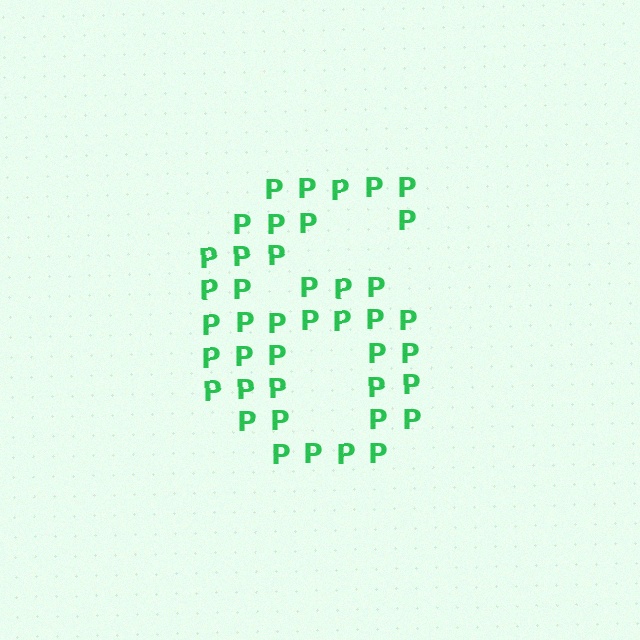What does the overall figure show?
The overall figure shows the digit 6.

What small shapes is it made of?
It is made of small letter P's.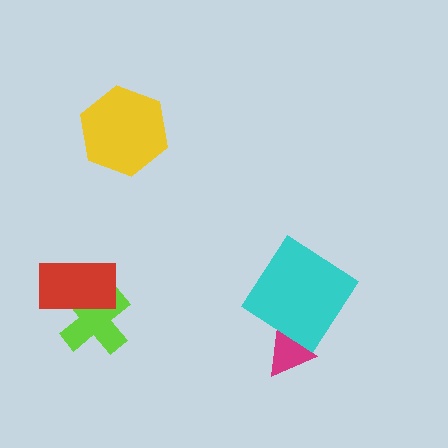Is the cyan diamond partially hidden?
No, no other shape covers it.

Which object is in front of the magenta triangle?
The cyan diamond is in front of the magenta triangle.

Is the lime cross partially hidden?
Yes, it is partially covered by another shape.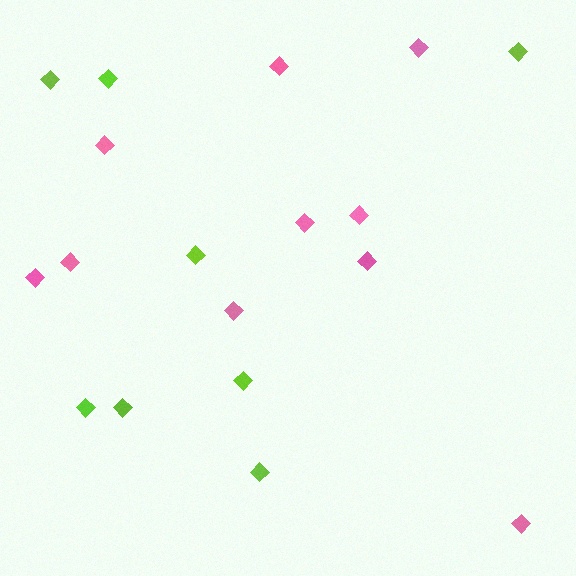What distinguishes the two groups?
There are 2 groups: one group of lime diamonds (8) and one group of pink diamonds (10).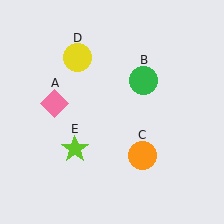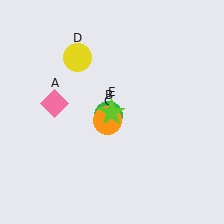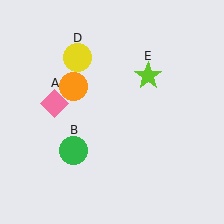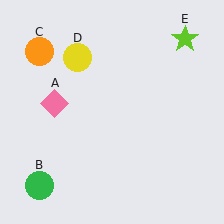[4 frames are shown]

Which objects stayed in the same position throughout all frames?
Pink diamond (object A) and yellow circle (object D) remained stationary.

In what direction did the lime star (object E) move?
The lime star (object E) moved up and to the right.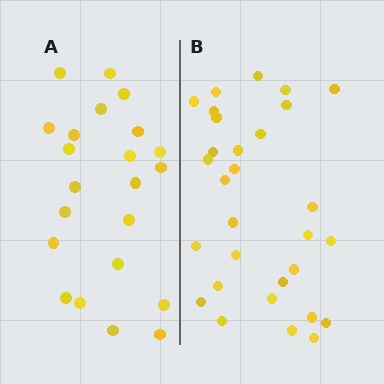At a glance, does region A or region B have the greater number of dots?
Region B (the right region) has more dots.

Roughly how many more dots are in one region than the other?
Region B has roughly 8 or so more dots than region A.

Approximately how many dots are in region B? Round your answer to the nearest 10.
About 30 dots.